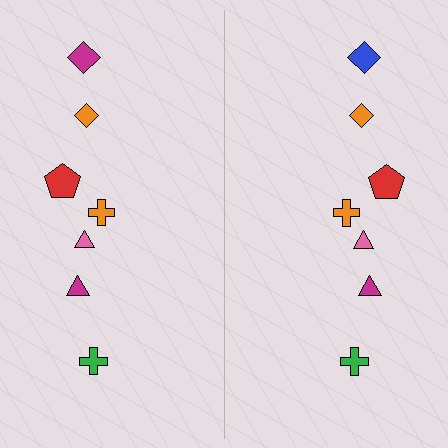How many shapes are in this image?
There are 14 shapes in this image.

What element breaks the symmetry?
The blue diamond on the right side breaks the symmetry — its mirror counterpart is magenta.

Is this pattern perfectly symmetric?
No, the pattern is not perfectly symmetric. The blue diamond on the right side breaks the symmetry — its mirror counterpart is magenta.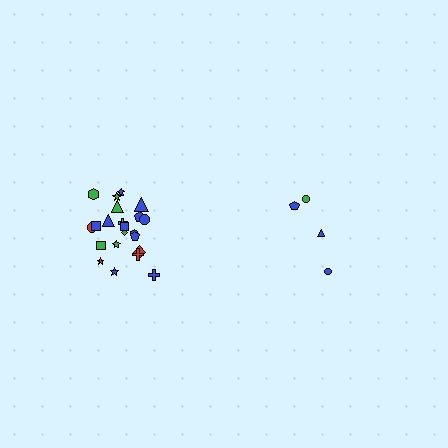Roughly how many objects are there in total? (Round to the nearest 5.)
Roughly 25 objects in total.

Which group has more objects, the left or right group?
The left group.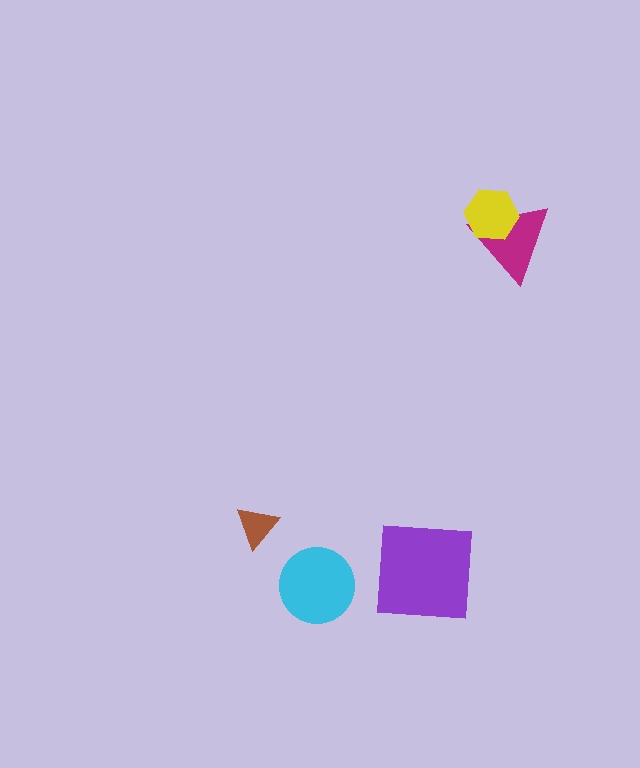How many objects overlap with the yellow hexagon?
1 object overlaps with the yellow hexagon.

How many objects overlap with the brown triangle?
0 objects overlap with the brown triangle.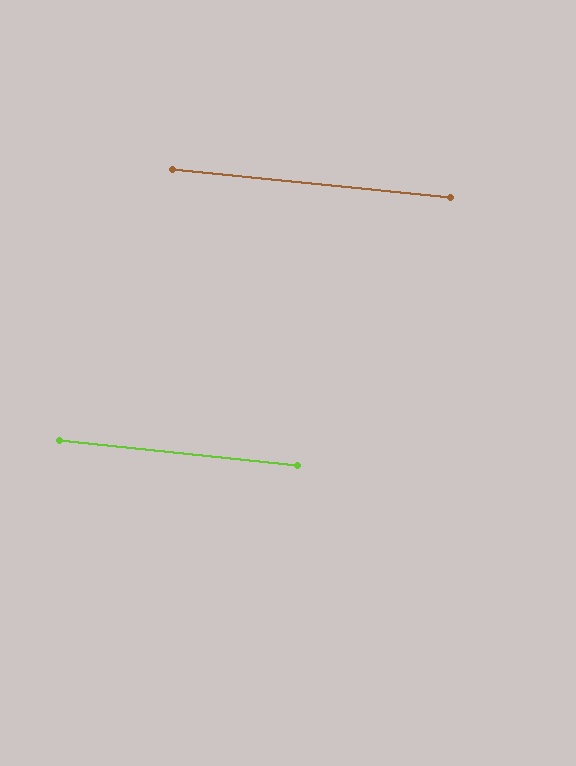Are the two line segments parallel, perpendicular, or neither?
Parallel — their directions differ by only 0.3°.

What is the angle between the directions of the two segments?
Approximately 0 degrees.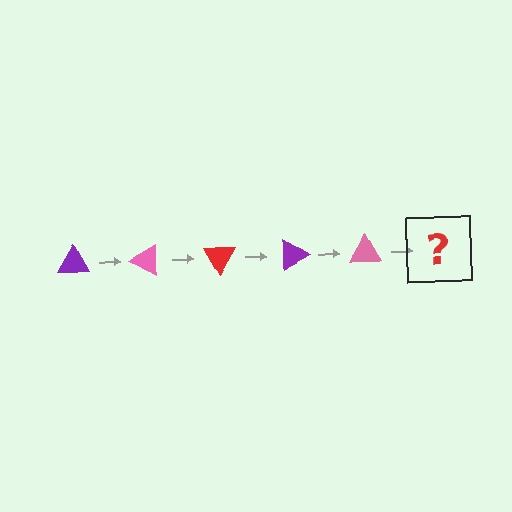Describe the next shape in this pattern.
It should be a red triangle, rotated 150 degrees from the start.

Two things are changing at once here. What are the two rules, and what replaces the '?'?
The two rules are that it rotates 30 degrees each step and the color cycles through purple, pink, and red. The '?' should be a red triangle, rotated 150 degrees from the start.